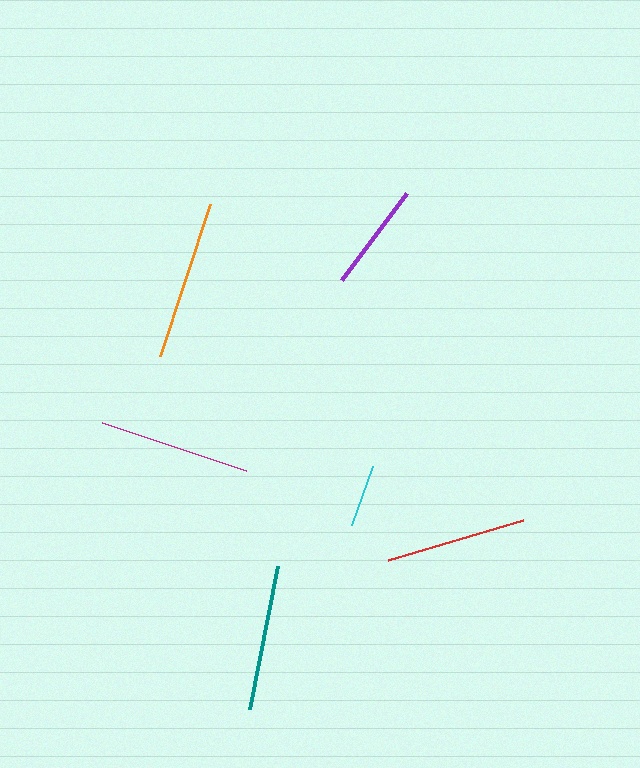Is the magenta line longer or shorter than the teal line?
The magenta line is longer than the teal line.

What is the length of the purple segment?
The purple segment is approximately 109 pixels long.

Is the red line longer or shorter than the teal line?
The teal line is longer than the red line.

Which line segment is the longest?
The orange line is the longest at approximately 160 pixels.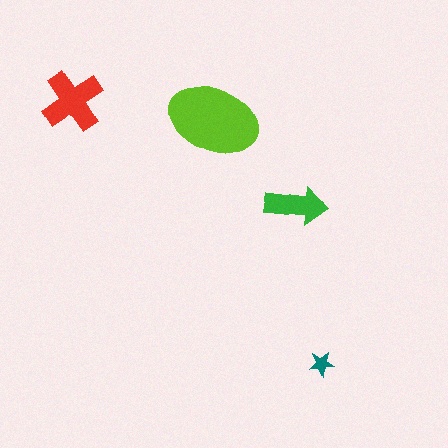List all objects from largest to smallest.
The lime ellipse, the red cross, the green arrow, the teal star.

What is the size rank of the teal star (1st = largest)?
4th.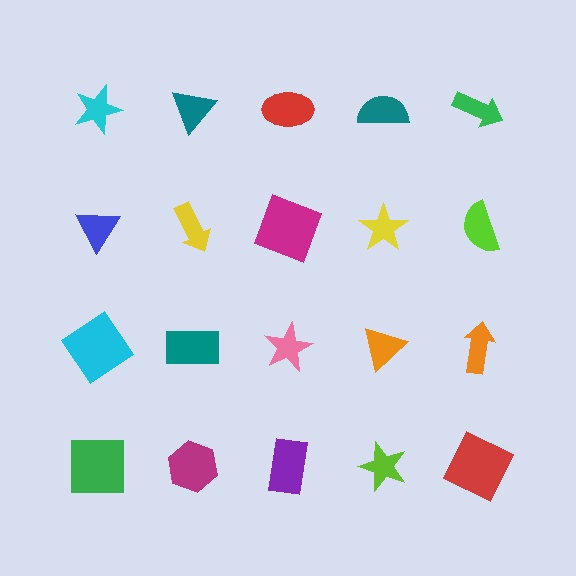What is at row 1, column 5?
A green arrow.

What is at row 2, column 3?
A magenta square.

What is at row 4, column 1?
A green square.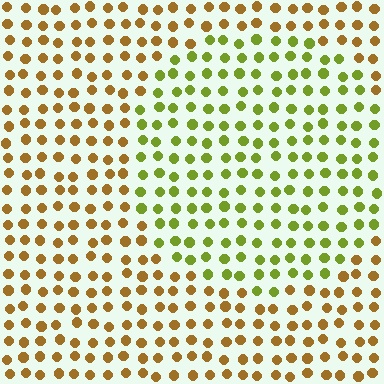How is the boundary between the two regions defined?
The boundary is defined purely by a slight shift in hue (about 45 degrees). Spacing, size, and orientation are identical on both sides.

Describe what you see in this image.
The image is filled with small brown elements in a uniform arrangement. A circle-shaped region is visible where the elements are tinted to a slightly different hue, forming a subtle color boundary.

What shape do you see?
I see a circle.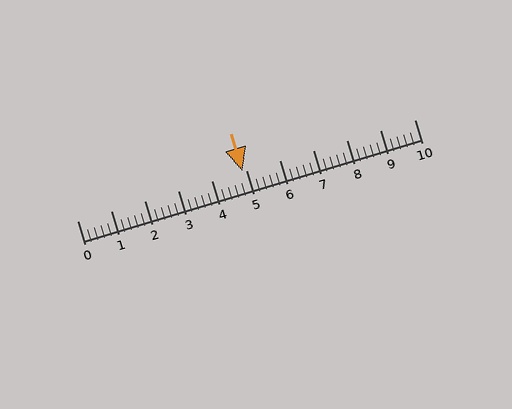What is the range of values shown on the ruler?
The ruler shows values from 0 to 10.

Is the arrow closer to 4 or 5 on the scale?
The arrow is closer to 5.